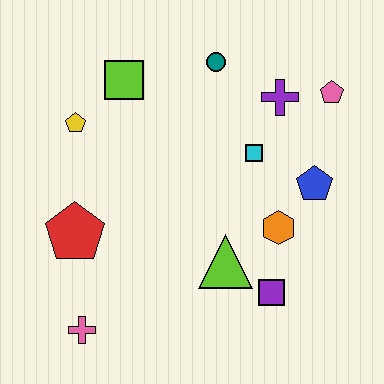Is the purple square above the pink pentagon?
No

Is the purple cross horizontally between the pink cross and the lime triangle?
No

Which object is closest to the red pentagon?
The pink cross is closest to the red pentagon.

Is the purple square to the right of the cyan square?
Yes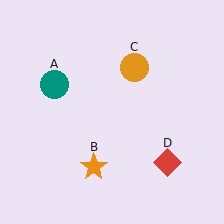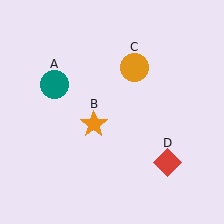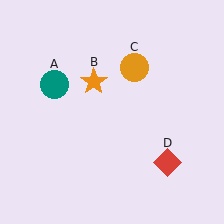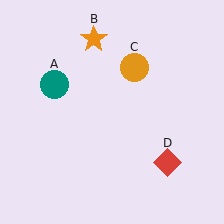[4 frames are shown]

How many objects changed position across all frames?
1 object changed position: orange star (object B).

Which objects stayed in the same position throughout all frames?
Teal circle (object A) and orange circle (object C) and red diamond (object D) remained stationary.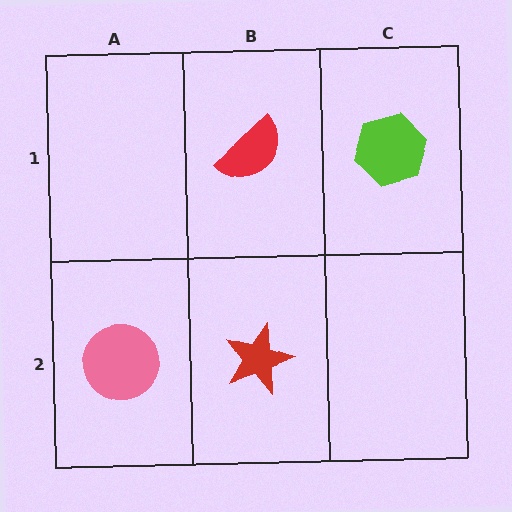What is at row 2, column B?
A red star.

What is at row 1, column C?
A lime hexagon.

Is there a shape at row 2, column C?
No, that cell is empty.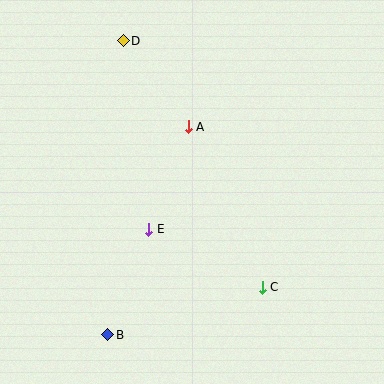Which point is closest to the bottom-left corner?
Point B is closest to the bottom-left corner.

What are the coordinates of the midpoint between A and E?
The midpoint between A and E is at (168, 178).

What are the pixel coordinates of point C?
Point C is at (263, 287).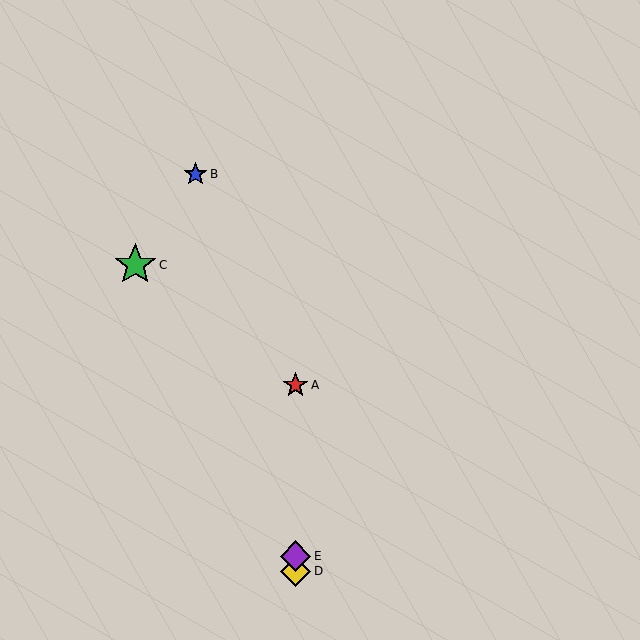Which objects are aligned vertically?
Objects A, D, E are aligned vertically.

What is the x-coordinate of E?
Object E is at x≈295.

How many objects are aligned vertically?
3 objects (A, D, E) are aligned vertically.